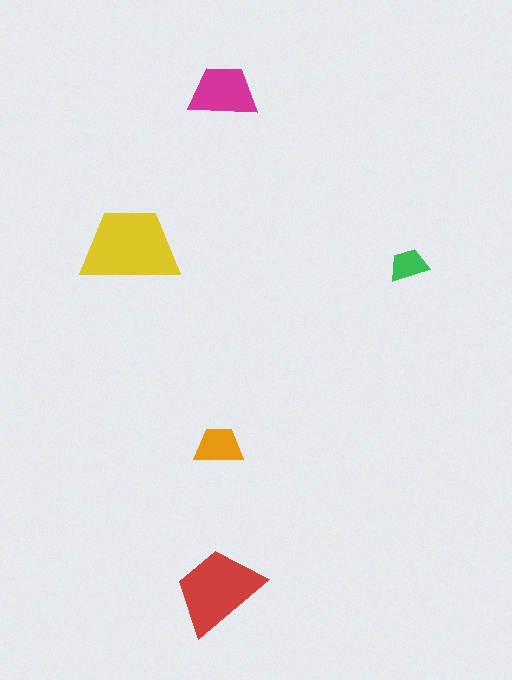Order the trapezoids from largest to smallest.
the yellow one, the red one, the magenta one, the orange one, the green one.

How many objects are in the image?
There are 5 objects in the image.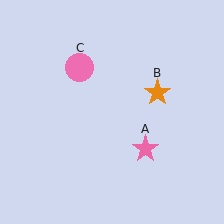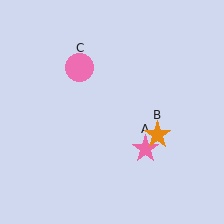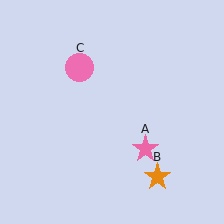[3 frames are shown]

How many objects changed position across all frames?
1 object changed position: orange star (object B).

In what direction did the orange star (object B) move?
The orange star (object B) moved down.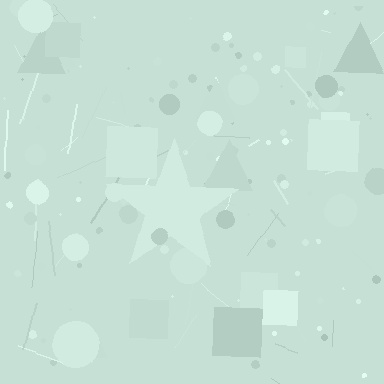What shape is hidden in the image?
A star is hidden in the image.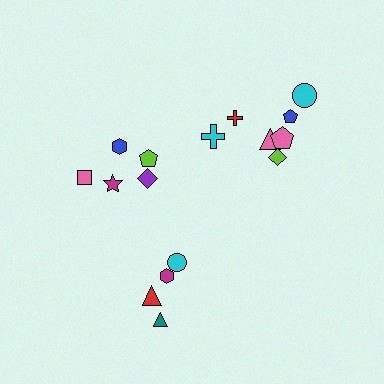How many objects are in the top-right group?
There are 7 objects.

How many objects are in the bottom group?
There are 4 objects.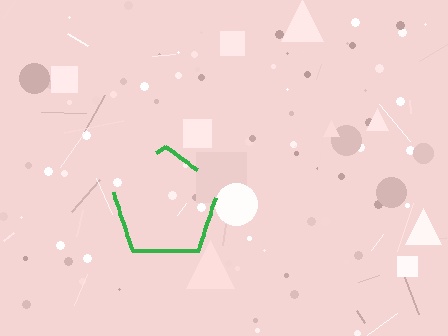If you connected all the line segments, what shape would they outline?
They would outline a pentagon.